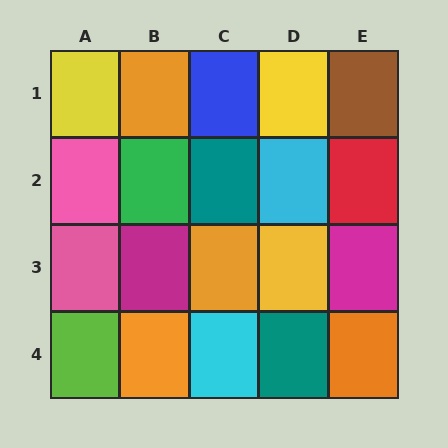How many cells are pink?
2 cells are pink.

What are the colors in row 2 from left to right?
Pink, green, teal, cyan, red.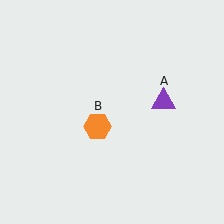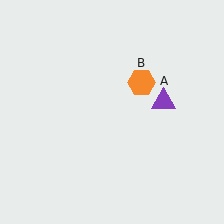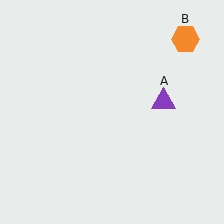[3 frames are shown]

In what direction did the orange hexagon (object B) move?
The orange hexagon (object B) moved up and to the right.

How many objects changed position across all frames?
1 object changed position: orange hexagon (object B).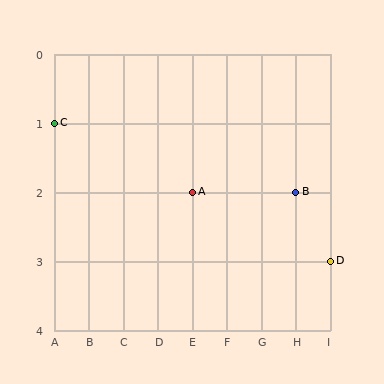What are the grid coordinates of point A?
Point A is at grid coordinates (E, 2).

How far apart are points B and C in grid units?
Points B and C are 7 columns and 1 row apart (about 7.1 grid units diagonally).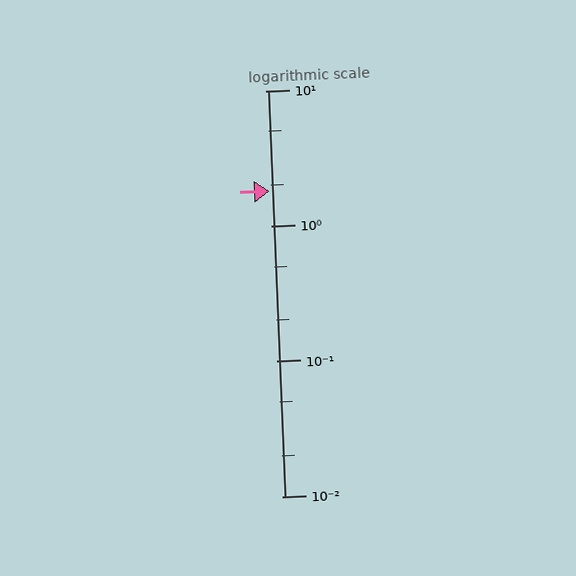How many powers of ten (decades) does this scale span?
The scale spans 3 decades, from 0.01 to 10.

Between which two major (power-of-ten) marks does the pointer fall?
The pointer is between 1 and 10.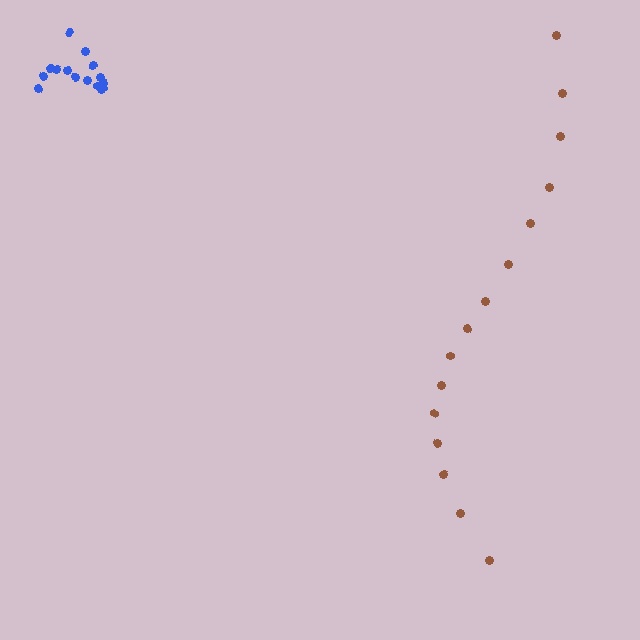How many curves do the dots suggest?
There are 2 distinct paths.